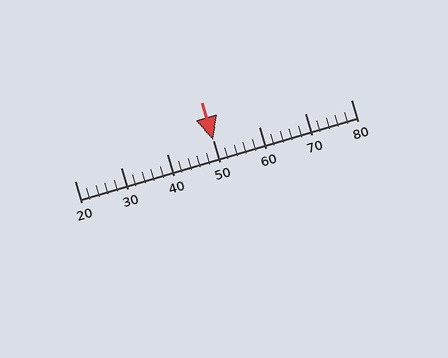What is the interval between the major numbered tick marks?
The major tick marks are spaced 10 units apart.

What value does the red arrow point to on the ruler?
The red arrow points to approximately 50.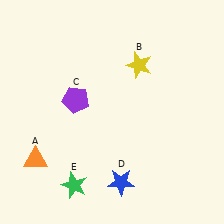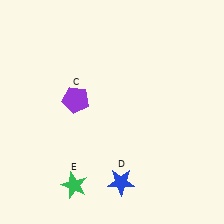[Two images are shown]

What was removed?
The orange triangle (A), the yellow star (B) were removed in Image 2.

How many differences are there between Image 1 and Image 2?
There are 2 differences between the two images.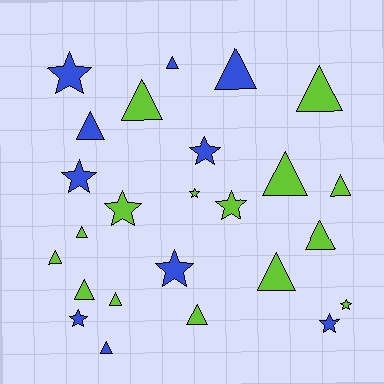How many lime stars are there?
There are 4 lime stars.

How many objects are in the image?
There are 25 objects.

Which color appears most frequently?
Lime, with 15 objects.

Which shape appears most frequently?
Triangle, with 15 objects.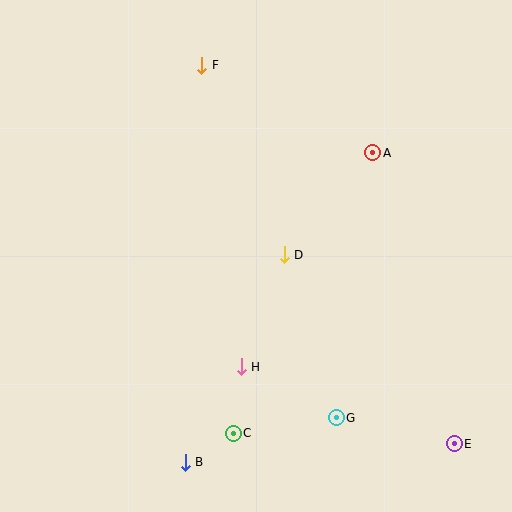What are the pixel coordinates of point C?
Point C is at (233, 433).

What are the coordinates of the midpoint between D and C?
The midpoint between D and C is at (259, 344).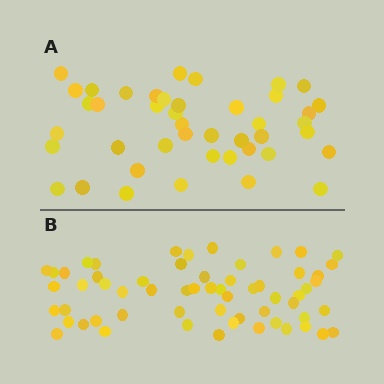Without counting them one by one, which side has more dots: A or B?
Region B (the bottom region) has more dots.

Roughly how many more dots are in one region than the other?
Region B has approximately 15 more dots than region A.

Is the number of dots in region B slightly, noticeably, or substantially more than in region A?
Region B has noticeably more, but not dramatically so. The ratio is roughly 1.4 to 1.